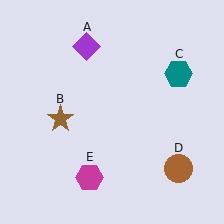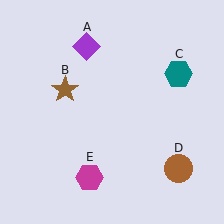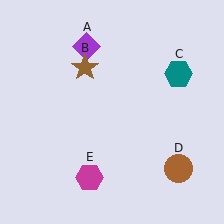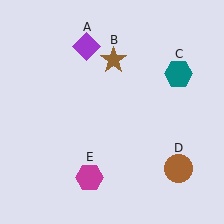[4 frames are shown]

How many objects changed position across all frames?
1 object changed position: brown star (object B).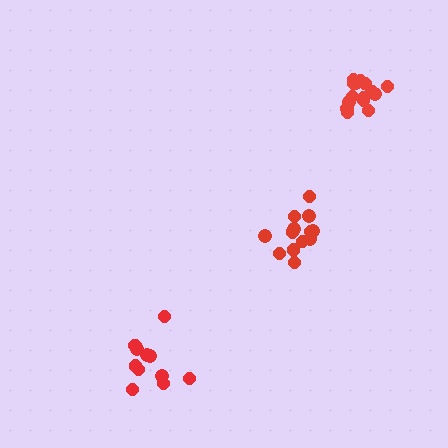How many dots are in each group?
Group 1: 15 dots, Group 2: 13 dots, Group 3: 11 dots (39 total).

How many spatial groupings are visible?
There are 3 spatial groupings.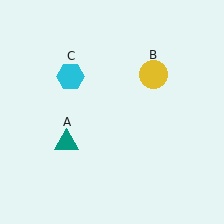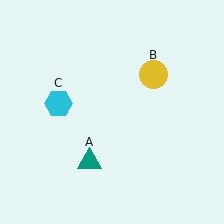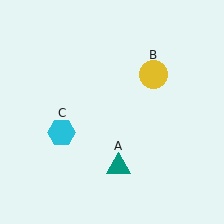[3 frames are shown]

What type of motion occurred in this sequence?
The teal triangle (object A), cyan hexagon (object C) rotated counterclockwise around the center of the scene.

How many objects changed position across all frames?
2 objects changed position: teal triangle (object A), cyan hexagon (object C).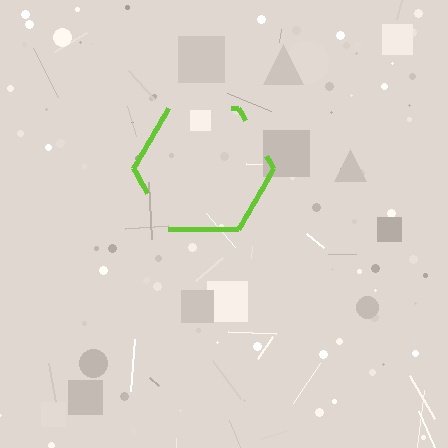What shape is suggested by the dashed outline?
The dashed outline suggests a hexagon.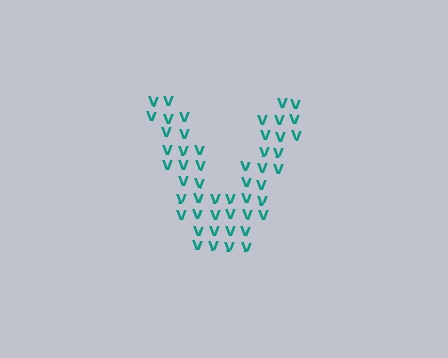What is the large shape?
The large shape is the letter V.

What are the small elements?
The small elements are letter V's.